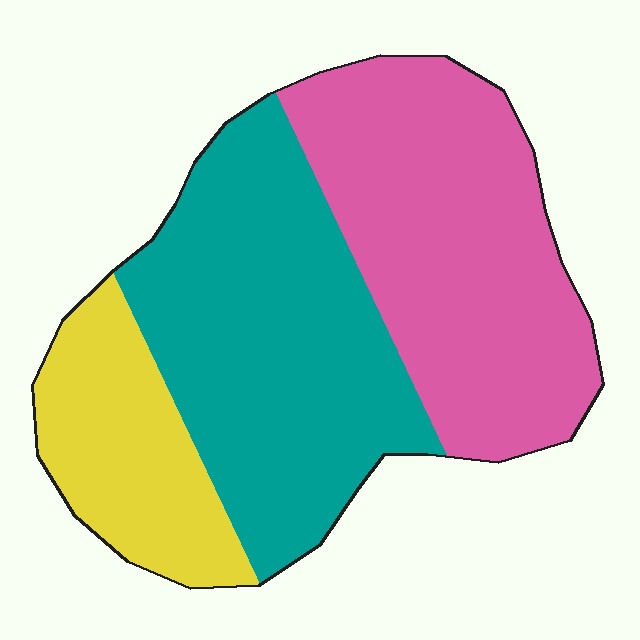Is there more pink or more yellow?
Pink.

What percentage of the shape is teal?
Teal takes up about two fifths (2/5) of the shape.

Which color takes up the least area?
Yellow, at roughly 20%.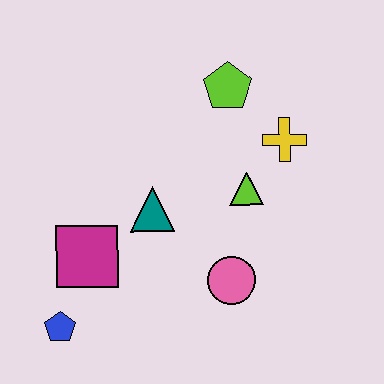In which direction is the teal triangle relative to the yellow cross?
The teal triangle is to the left of the yellow cross.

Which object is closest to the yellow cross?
The lime triangle is closest to the yellow cross.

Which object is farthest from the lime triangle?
The blue pentagon is farthest from the lime triangle.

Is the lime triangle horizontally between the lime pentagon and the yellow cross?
Yes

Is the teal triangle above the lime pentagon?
No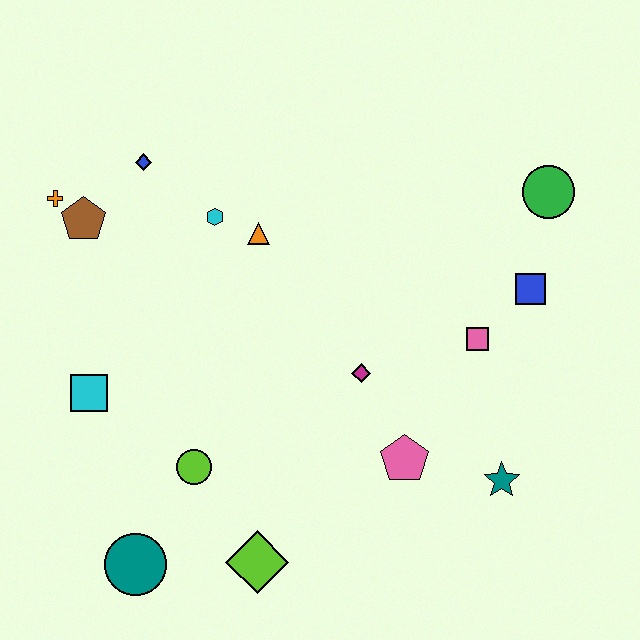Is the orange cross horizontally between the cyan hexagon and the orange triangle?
No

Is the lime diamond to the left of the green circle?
Yes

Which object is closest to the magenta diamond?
The pink pentagon is closest to the magenta diamond.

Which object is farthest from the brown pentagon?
The teal star is farthest from the brown pentagon.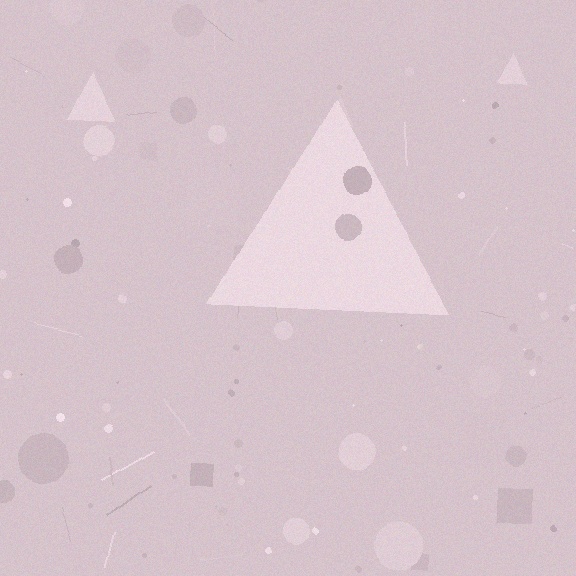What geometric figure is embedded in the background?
A triangle is embedded in the background.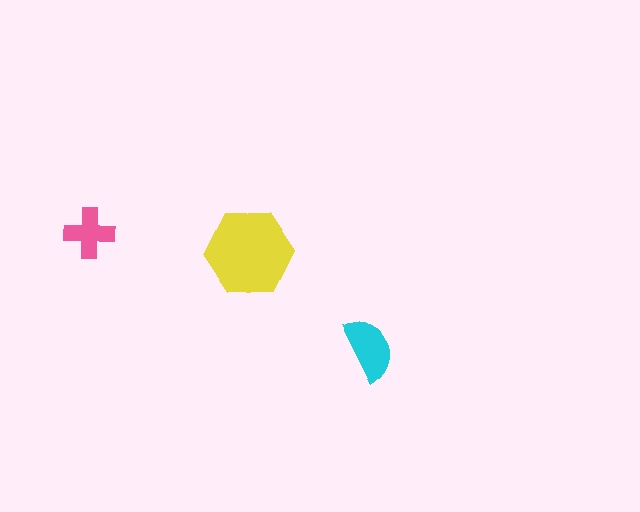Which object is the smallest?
The pink cross.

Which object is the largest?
The yellow hexagon.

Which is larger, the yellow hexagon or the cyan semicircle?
The yellow hexagon.